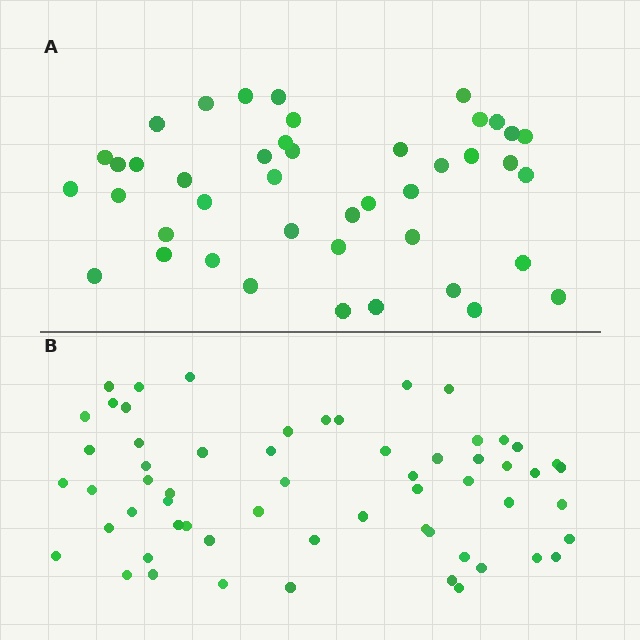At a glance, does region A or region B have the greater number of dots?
Region B (the bottom region) has more dots.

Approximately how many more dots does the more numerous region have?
Region B has approximately 15 more dots than region A.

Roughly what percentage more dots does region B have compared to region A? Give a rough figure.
About 40% more.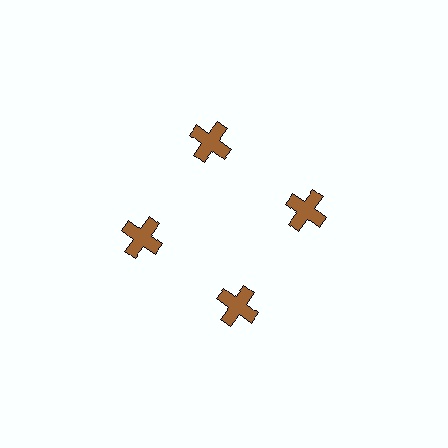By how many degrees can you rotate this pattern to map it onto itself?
The pattern maps onto itself every 90 degrees of rotation.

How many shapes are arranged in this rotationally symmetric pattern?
There are 4 shapes, arranged in 4 groups of 1.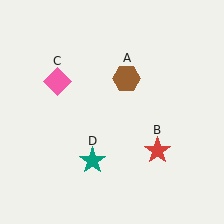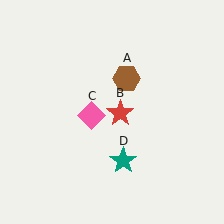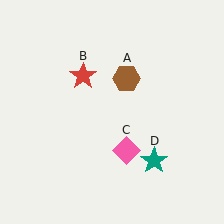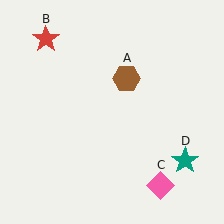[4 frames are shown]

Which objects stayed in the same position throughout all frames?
Brown hexagon (object A) remained stationary.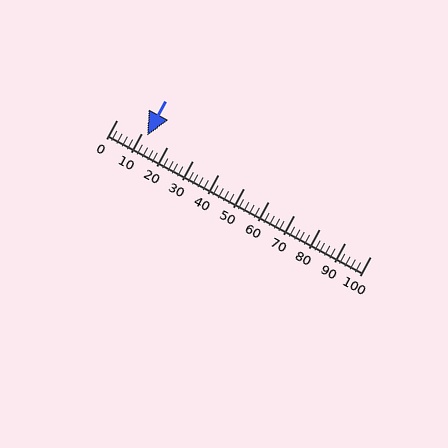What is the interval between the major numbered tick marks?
The major tick marks are spaced 10 units apart.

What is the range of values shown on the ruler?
The ruler shows values from 0 to 100.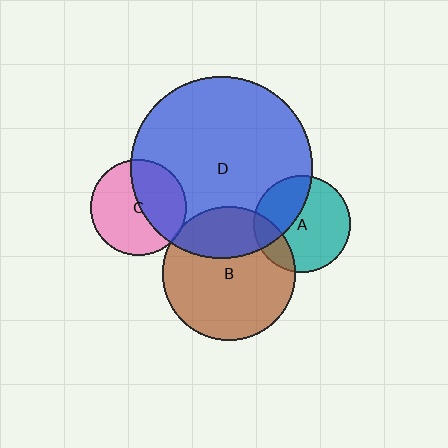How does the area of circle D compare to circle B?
Approximately 1.9 times.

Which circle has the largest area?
Circle D (blue).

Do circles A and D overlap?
Yes.